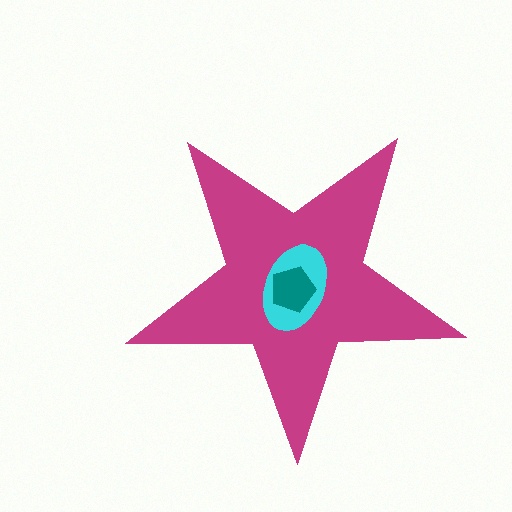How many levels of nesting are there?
3.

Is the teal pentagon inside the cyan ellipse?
Yes.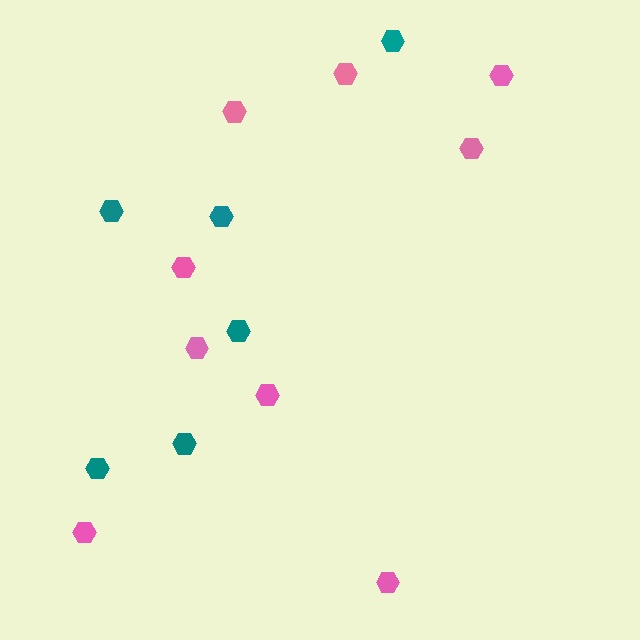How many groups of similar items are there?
There are 2 groups: one group of teal hexagons (6) and one group of pink hexagons (9).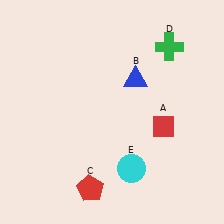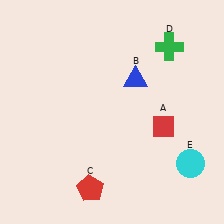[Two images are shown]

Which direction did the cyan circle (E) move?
The cyan circle (E) moved right.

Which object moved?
The cyan circle (E) moved right.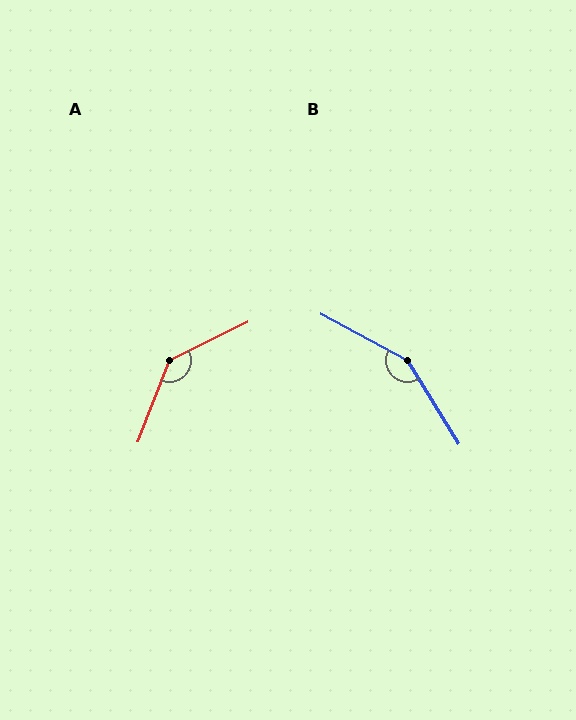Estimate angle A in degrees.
Approximately 138 degrees.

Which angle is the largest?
B, at approximately 150 degrees.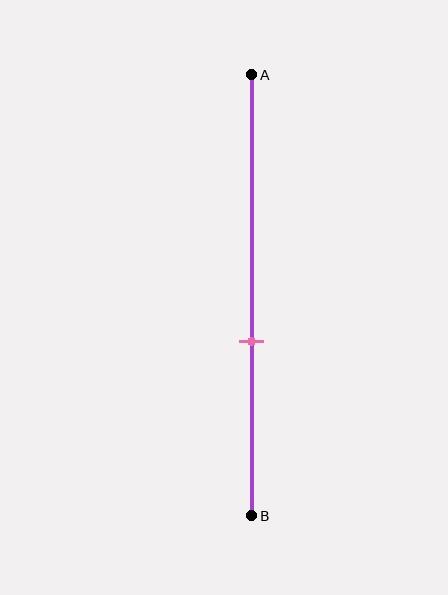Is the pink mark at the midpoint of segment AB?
No, the mark is at about 60% from A, not at the 50% midpoint.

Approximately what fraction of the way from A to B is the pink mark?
The pink mark is approximately 60% of the way from A to B.